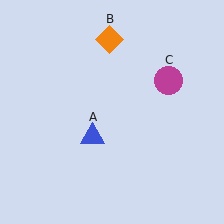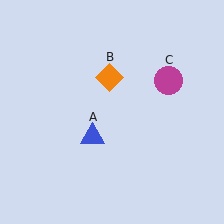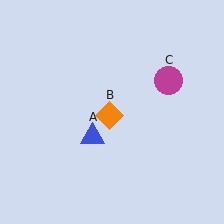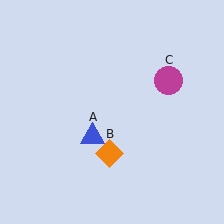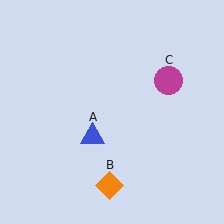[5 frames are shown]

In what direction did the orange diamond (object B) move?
The orange diamond (object B) moved down.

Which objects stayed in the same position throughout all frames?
Blue triangle (object A) and magenta circle (object C) remained stationary.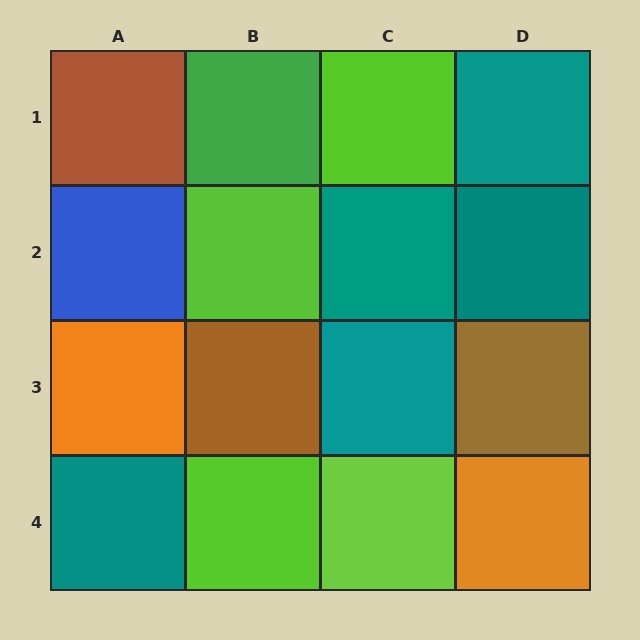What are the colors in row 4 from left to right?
Teal, lime, lime, orange.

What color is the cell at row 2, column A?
Blue.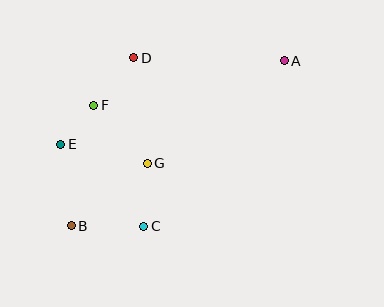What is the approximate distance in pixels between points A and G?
The distance between A and G is approximately 171 pixels.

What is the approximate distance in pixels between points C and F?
The distance between C and F is approximately 131 pixels.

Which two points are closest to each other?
Points E and F are closest to each other.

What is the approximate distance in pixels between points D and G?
The distance between D and G is approximately 106 pixels.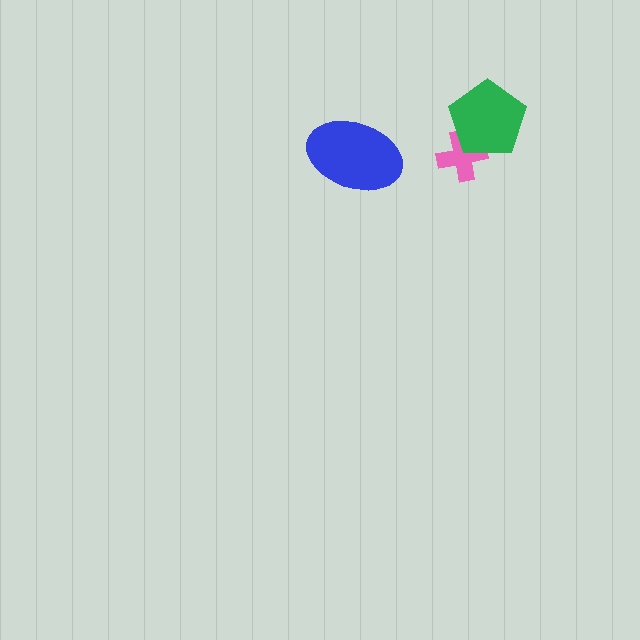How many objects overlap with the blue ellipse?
0 objects overlap with the blue ellipse.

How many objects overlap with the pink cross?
1 object overlaps with the pink cross.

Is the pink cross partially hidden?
Yes, it is partially covered by another shape.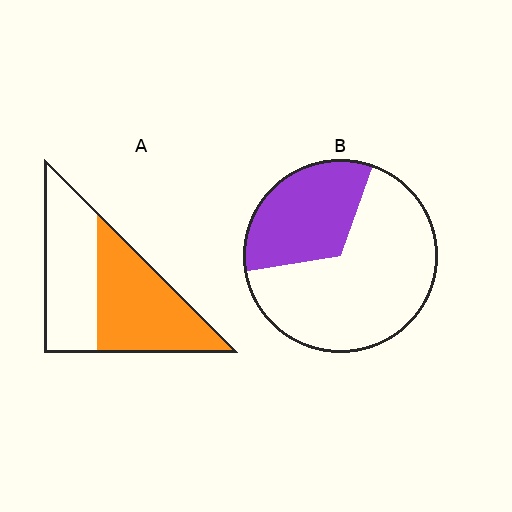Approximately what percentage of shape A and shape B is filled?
A is approximately 55% and B is approximately 35%.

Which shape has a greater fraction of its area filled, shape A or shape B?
Shape A.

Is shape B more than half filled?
No.